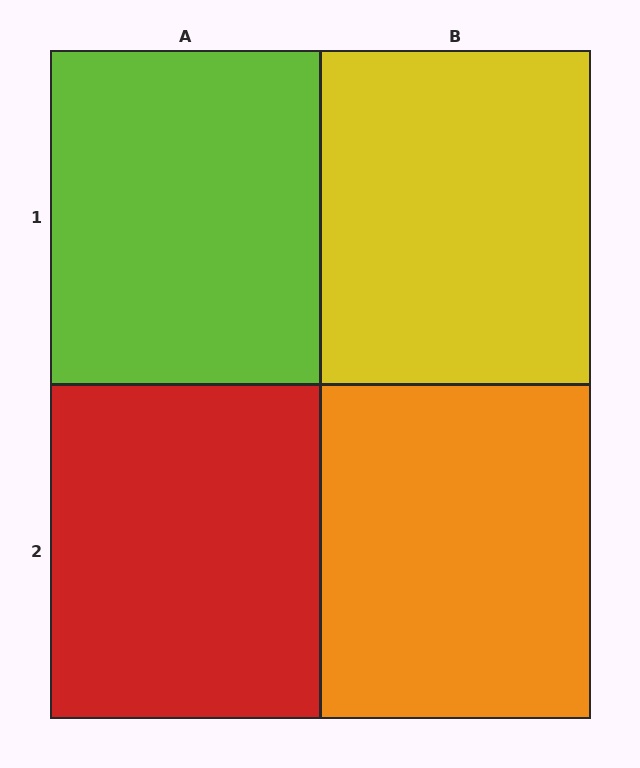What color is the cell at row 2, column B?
Orange.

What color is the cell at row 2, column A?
Red.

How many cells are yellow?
1 cell is yellow.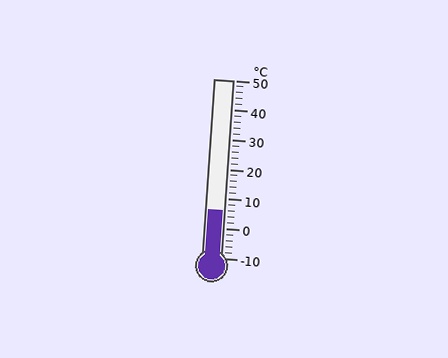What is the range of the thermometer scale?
The thermometer scale ranges from -10°C to 50°C.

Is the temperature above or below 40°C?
The temperature is below 40°C.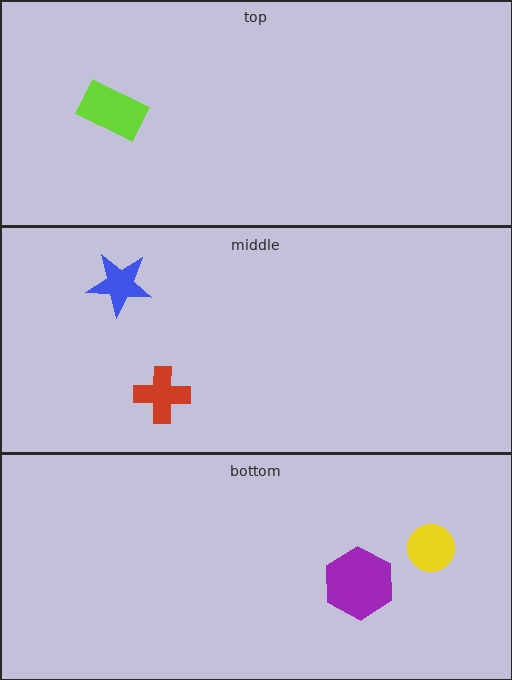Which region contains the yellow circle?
The bottom region.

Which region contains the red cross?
The middle region.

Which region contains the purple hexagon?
The bottom region.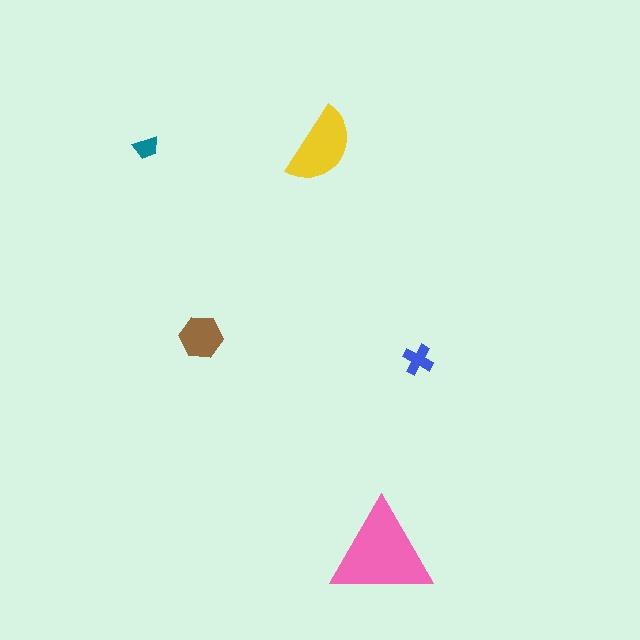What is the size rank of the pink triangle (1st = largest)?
1st.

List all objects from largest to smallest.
The pink triangle, the yellow semicircle, the brown hexagon, the blue cross, the teal trapezoid.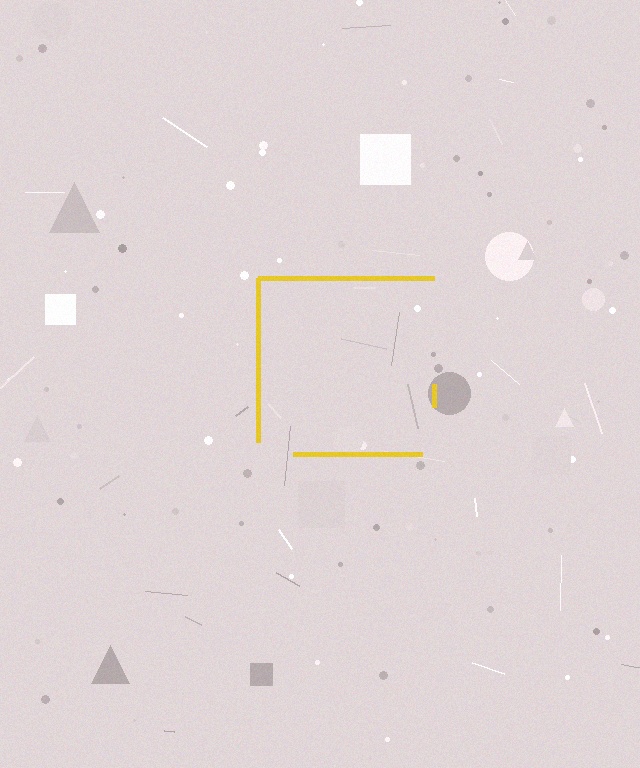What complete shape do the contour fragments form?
The contour fragments form a square.